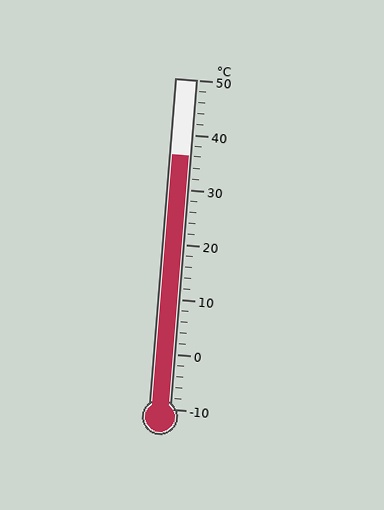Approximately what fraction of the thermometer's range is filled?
The thermometer is filled to approximately 75% of its range.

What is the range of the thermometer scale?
The thermometer scale ranges from -10°C to 50°C.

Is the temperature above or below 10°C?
The temperature is above 10°C.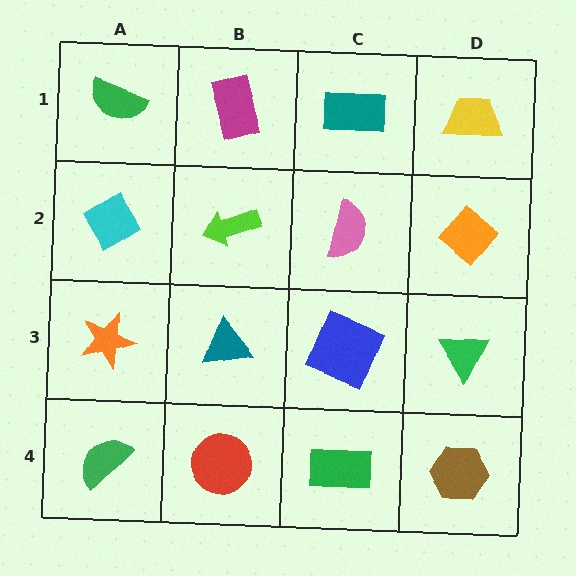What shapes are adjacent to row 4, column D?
A green triangle (row 3, column D), a green rectangle (row 4, column C).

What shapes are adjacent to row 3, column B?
A lime arrow (row 2, column B), a red circle (row 4, column B), an orange star (row 3, column A), a blue square (row 3, column C).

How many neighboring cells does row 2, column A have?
3.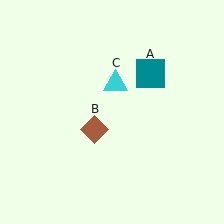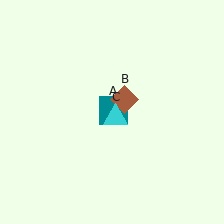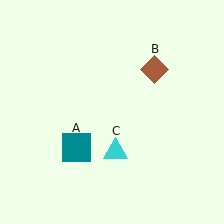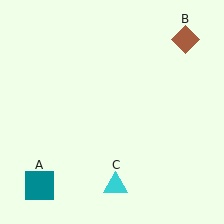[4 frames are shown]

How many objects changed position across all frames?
3 objects changed position: teal square (object A), brown diamond (object B), cyan triangle (object C).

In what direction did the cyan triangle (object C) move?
The cyan triangle (object C) moved down.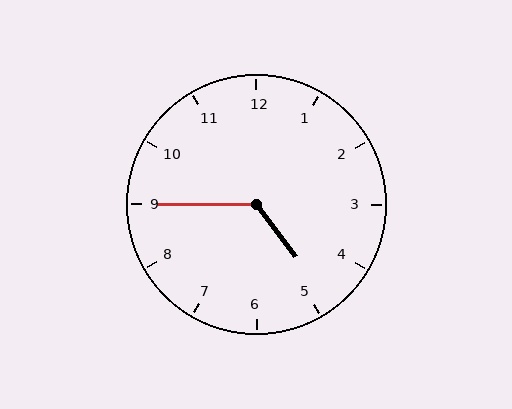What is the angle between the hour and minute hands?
Approximately 128 degrees.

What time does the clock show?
4:45.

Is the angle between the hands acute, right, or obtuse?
It is obtuse.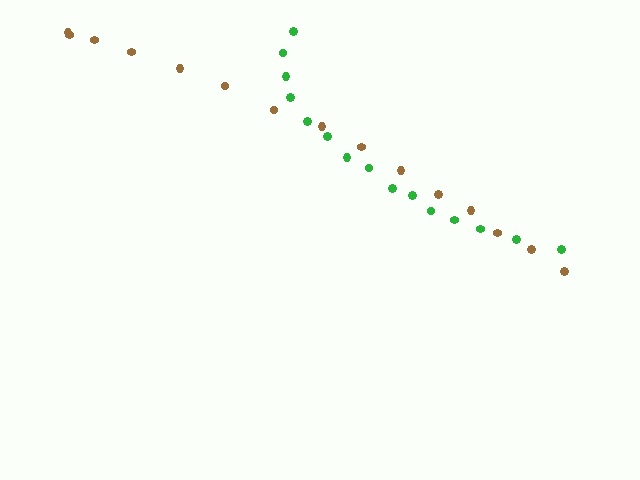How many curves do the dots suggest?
There are 2 distinct paths.